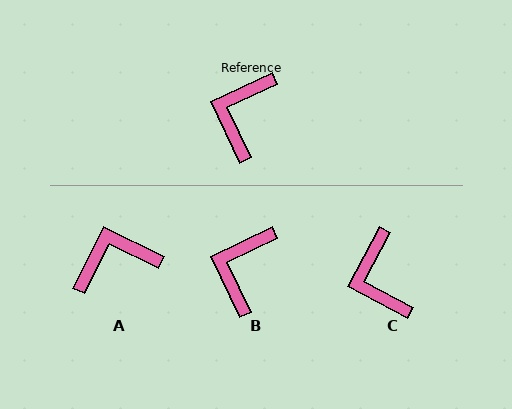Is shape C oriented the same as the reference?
No, it is off by about 37 degrees.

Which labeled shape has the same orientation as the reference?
B.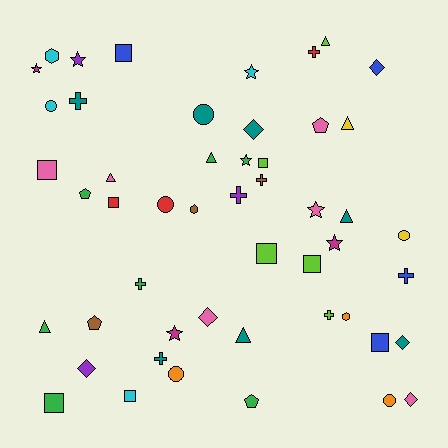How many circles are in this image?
There are 6 circles.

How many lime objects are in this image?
There are 5 lime objects.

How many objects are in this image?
There are 50 objects.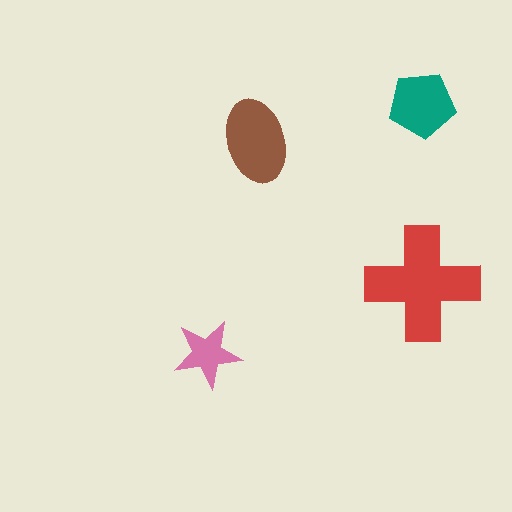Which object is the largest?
The red cross.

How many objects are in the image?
There are 4 objects in the image.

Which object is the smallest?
The pink star.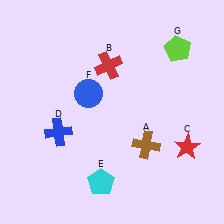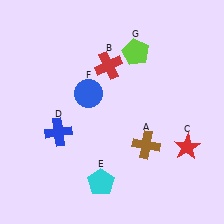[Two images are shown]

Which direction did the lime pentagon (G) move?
The lime pentagon (G) moved left.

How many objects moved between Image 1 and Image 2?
1 object moved between the two images.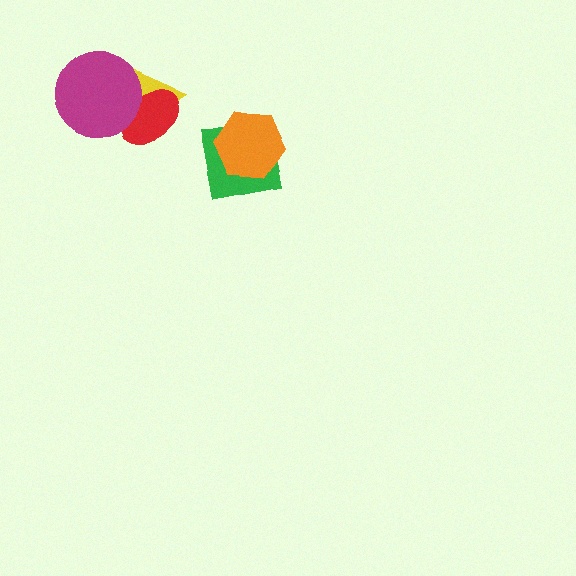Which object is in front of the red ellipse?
The magenta circle is in front of the red ellipse.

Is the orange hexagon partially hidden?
No, no other shape covers it.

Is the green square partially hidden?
Yes, it is partially covered by another shape.